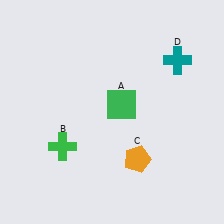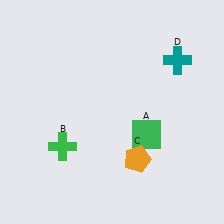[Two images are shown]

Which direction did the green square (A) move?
The green square (A) moved down.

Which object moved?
The green square (A) moved down.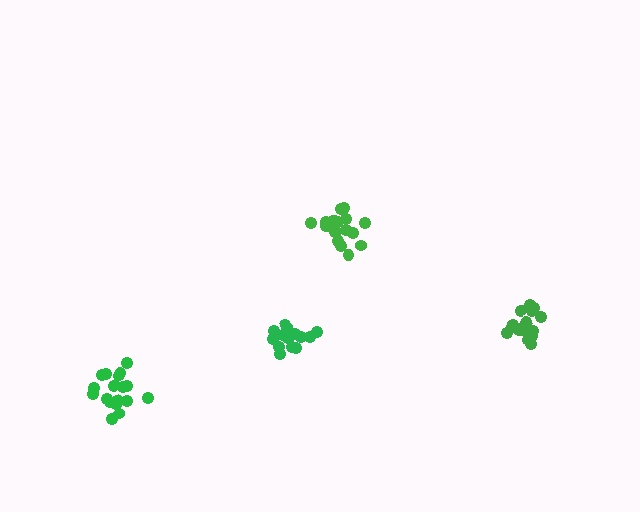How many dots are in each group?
Group 1: 19 dots, Group 2: 17 dots, Group 3: 17 dots, Group 4: 19 dots (72 total).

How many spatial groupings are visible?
There are 4 spatial groupings.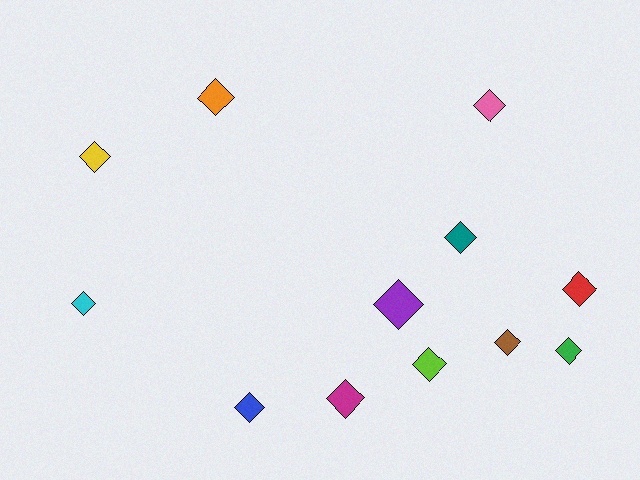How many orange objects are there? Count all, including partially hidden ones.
There is 1 orange object.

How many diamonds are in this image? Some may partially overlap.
There are 12 diamonds.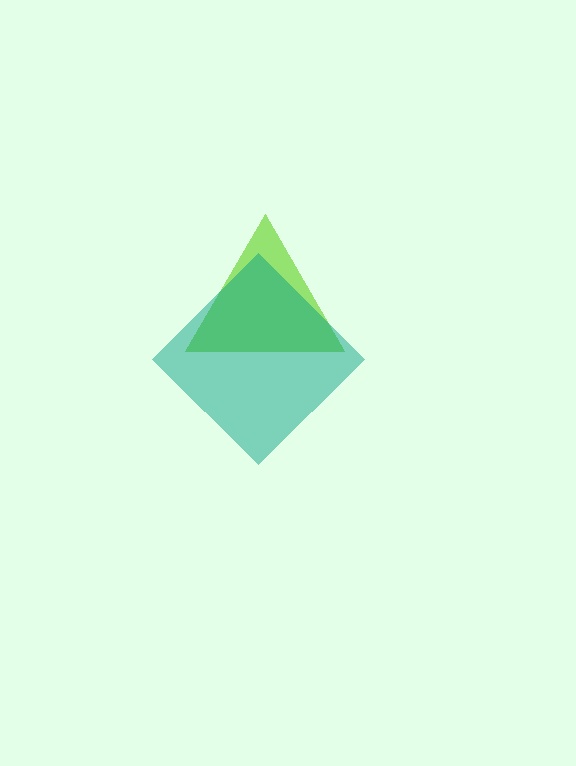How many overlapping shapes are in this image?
There are 2 overlapping shapes in the image.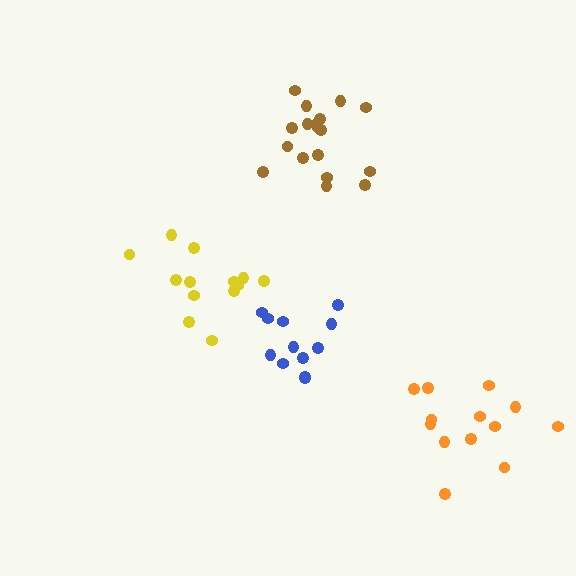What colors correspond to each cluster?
The clusters are colored: brown, orange, blue, yellow.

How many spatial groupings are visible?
There are 4 spatial groupings.